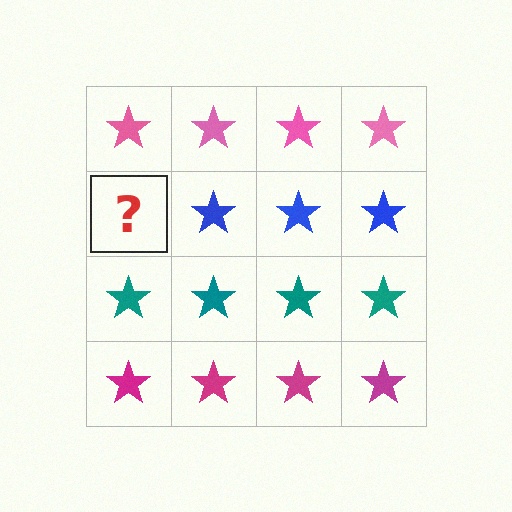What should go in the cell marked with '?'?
The missing cell should contain a blue star.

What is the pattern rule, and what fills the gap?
The rule is that each row has a consistent color. The gap should be filled with a blue star.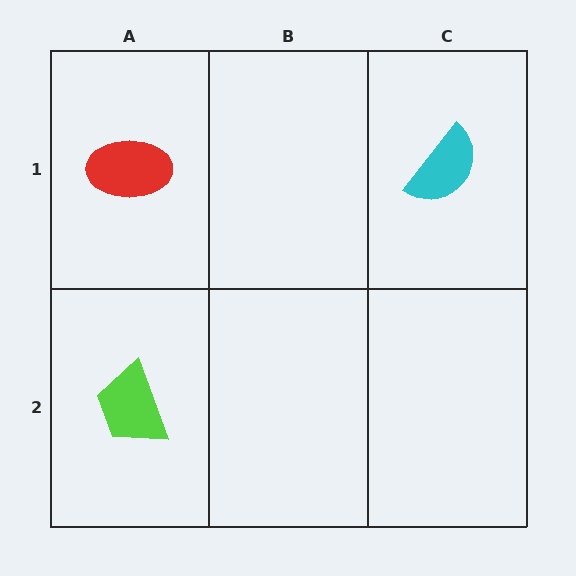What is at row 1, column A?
A red ellipse.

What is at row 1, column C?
A cyan semicircle.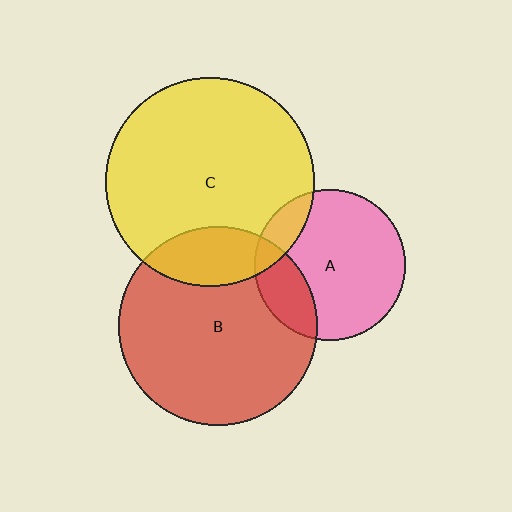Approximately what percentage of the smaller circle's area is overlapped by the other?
Approximately 20%.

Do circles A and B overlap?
Yes.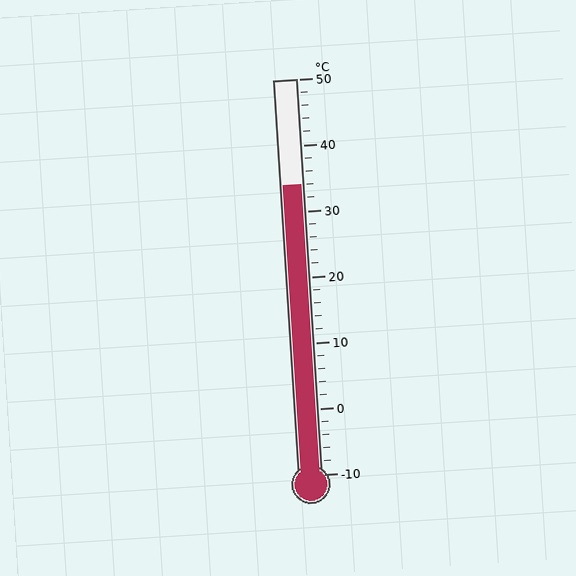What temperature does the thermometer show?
The thermometer shows approximately 34°C.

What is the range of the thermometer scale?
The thermometer scale ranges from -10°C to 50°C.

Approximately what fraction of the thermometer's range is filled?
The thermometer is filled to approximately 75% of its range.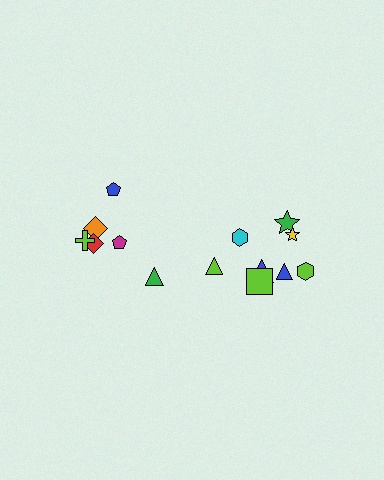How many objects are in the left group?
There are 6 objects.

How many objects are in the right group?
There are 8 objects.